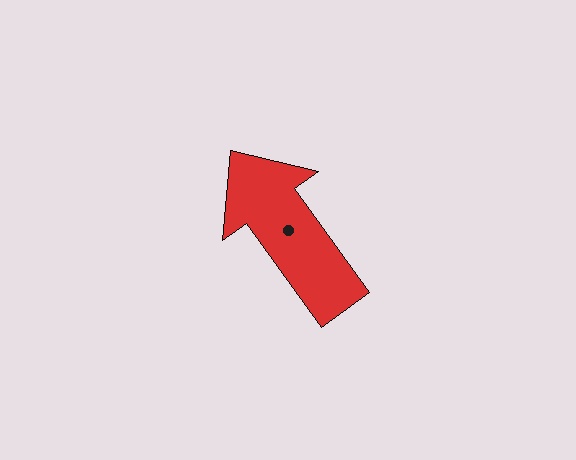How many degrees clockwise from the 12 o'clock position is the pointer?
Approximately 324 degrees.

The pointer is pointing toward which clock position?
Roughly 11 o'clock.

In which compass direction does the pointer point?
Northwest.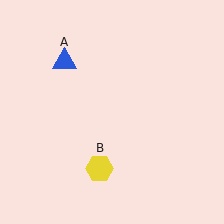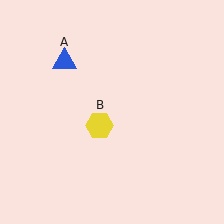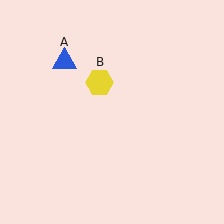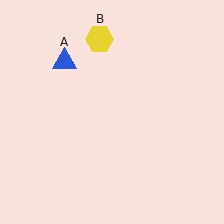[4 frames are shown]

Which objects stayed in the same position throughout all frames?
Blue triangle (object A) remained stationary.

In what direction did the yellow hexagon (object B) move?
The yellow hexagon (object B) moved up.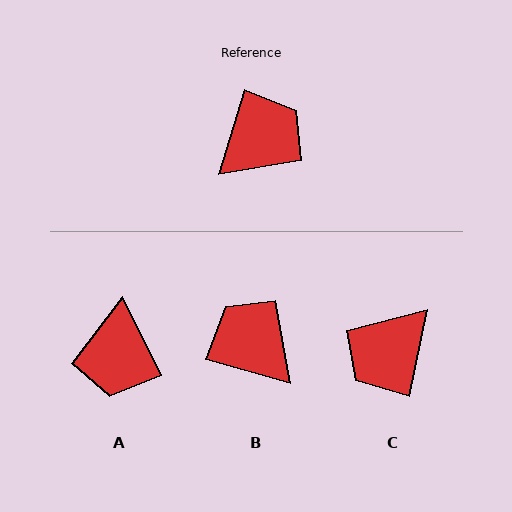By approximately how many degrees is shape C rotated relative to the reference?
Approximately 175 degrees clockwise.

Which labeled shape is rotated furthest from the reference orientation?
C, about 175 degrees away.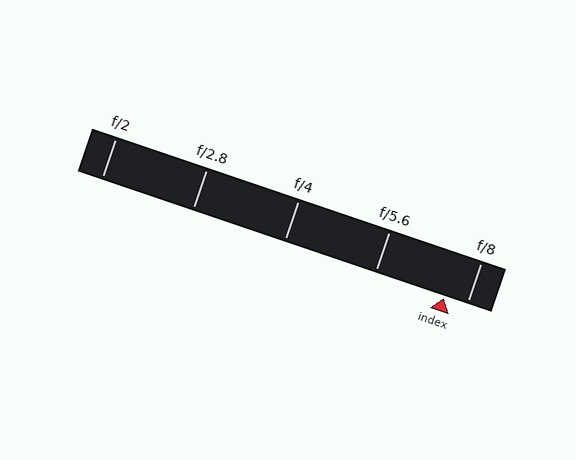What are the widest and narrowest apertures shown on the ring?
The widest aperture shown is f/2 and the narrowest is f/8.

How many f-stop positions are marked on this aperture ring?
There are 5 f-stop positions marked.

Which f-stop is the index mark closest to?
The index mark is closest to f/8.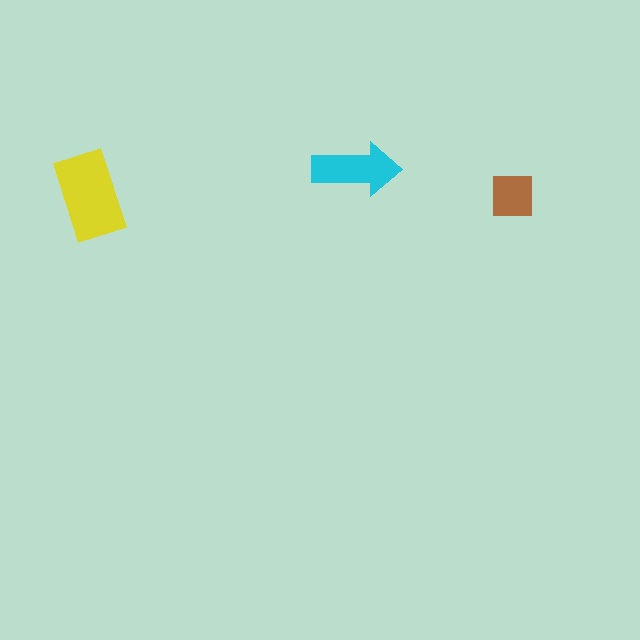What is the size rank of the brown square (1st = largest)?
3rd.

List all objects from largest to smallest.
The yellow rectangle, the cyan arrow, the brown square.